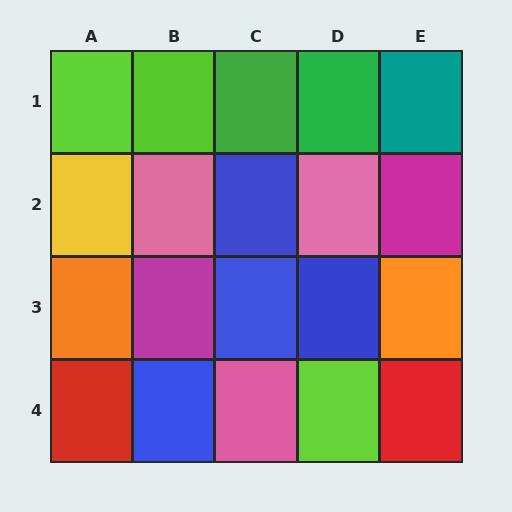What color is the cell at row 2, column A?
Yellow.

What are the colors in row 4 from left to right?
Red, blue, pink, lime, red.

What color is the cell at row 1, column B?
Lime.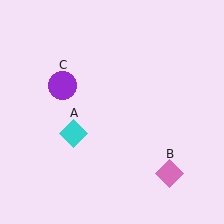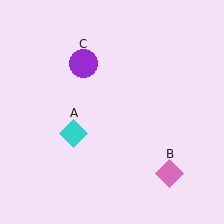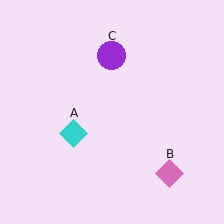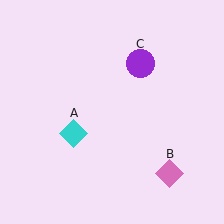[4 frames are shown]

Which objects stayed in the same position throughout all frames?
Cyan diamond (object A) and pink diamond (object B) remained stationary.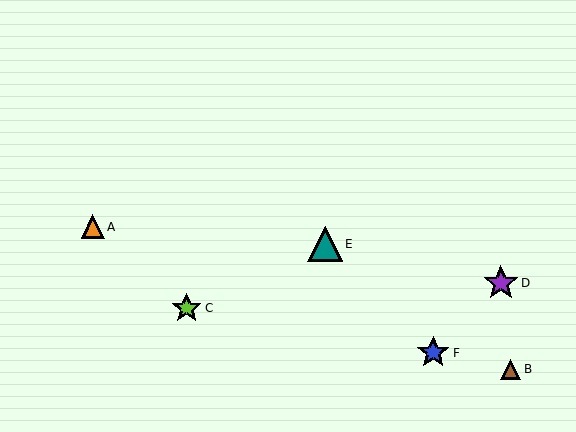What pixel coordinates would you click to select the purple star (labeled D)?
Click at (501, 283) to select the purple star D.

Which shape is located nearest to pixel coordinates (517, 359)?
The brown triangle (labeled B) at (511, 370) is nearest to that location.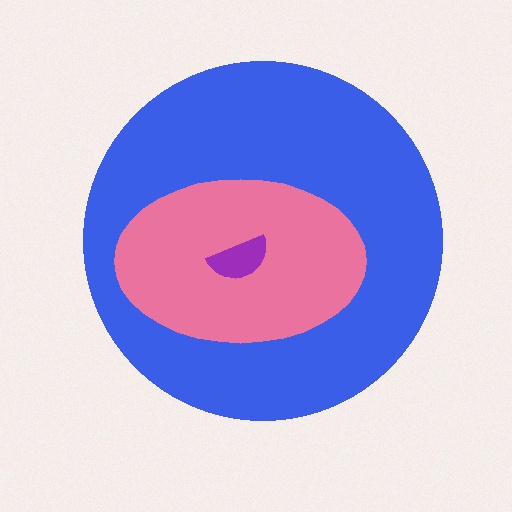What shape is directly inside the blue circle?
The pink ellipse.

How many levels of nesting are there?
3.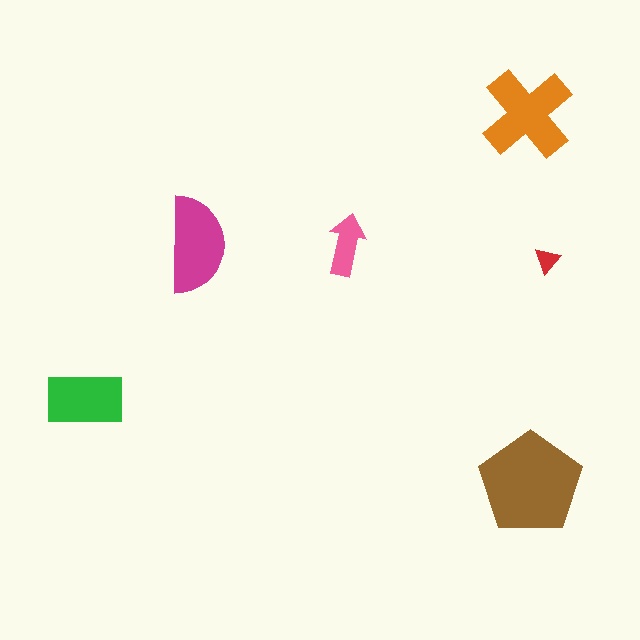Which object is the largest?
The brown pentagon.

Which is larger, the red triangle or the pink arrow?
The pink arrow.